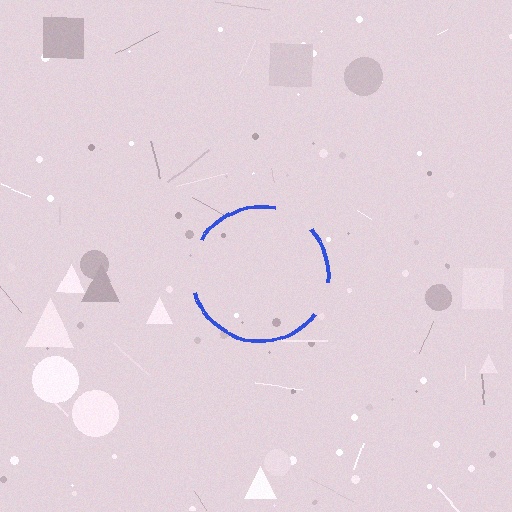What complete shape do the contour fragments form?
The contour fragments form a circle.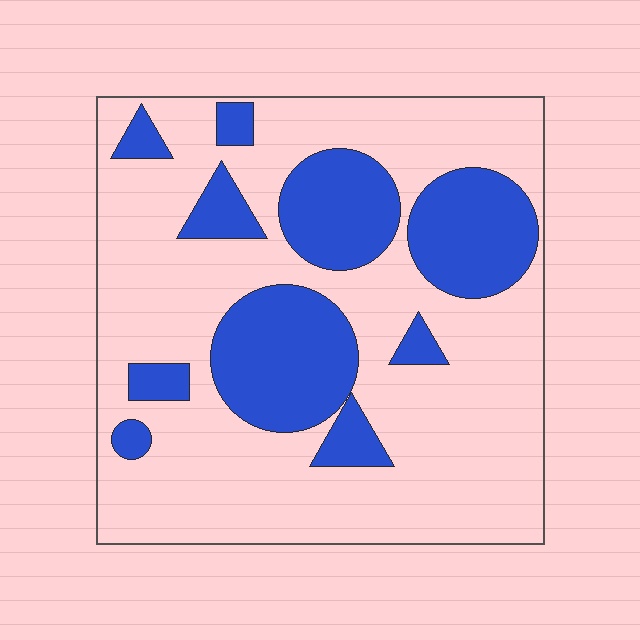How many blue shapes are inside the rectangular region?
10.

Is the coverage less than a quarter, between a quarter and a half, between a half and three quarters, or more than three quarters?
Between a quarter and a half.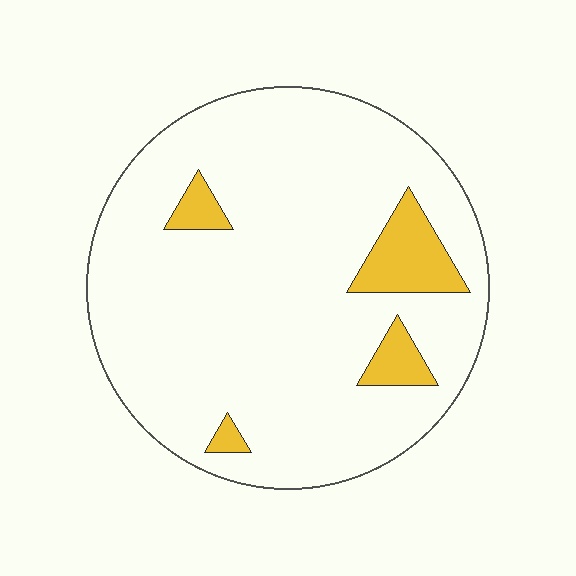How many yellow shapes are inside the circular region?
4.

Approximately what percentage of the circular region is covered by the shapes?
Approximately 10%.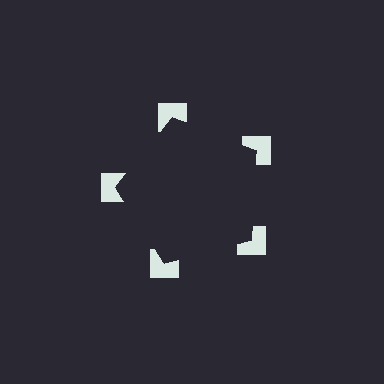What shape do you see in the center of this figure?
An illusory pentagon — its edges are inferred from the aligned wedge cuts in the notched squares, not physically drawn.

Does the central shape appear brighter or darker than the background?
It typically appears slightly darker than the background, even though no actual brightness change is drawn.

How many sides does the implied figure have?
5 sides.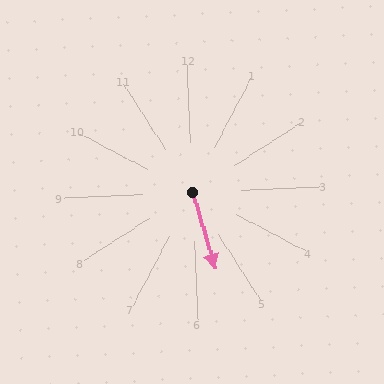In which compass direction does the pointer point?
South.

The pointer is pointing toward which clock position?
Roughly 6 o'clock.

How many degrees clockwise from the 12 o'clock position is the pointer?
Approximately 166 degrees.